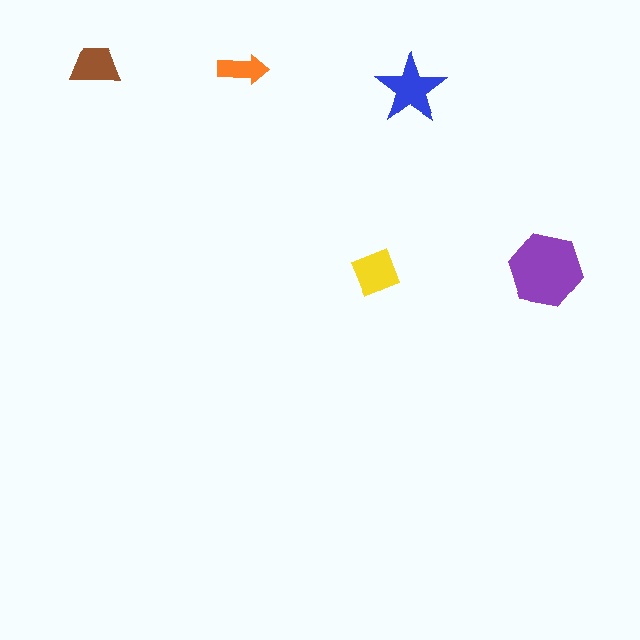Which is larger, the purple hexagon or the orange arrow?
The purple hexagon.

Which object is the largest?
The purple hexagon.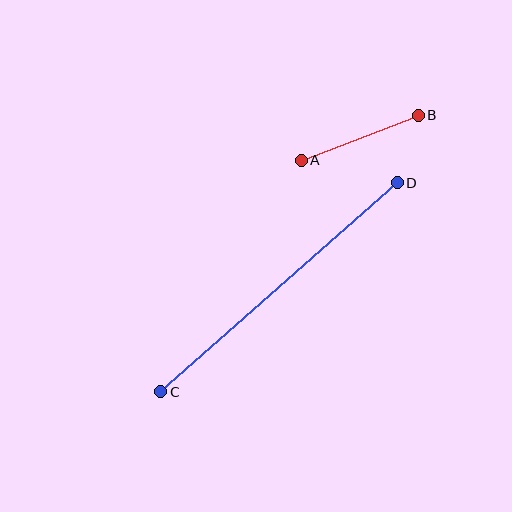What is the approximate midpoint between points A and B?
The midpoint is at approximately (360, 138) pixels.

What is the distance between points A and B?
The distance is approximately 125 pixels.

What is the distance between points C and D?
The distance is approximately 315 pixels.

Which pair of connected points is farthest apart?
Points C and D are farthest apart.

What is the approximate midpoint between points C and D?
The midpoint is at approximately (279, 287) pixels.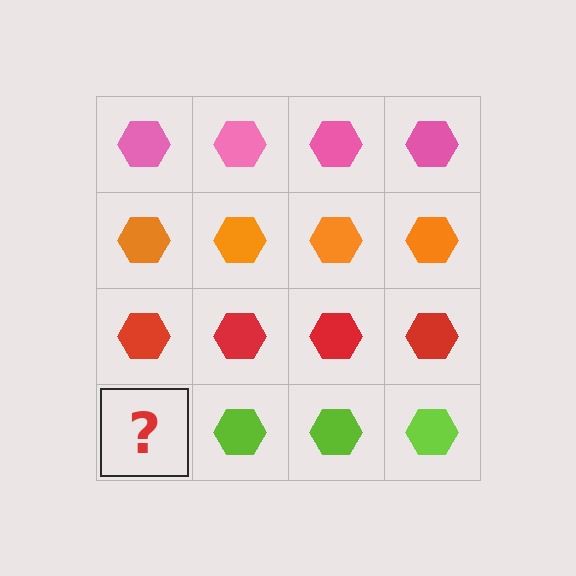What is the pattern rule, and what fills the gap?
The rule is that each row has a consistent color. The gap should be filled with a lime hexagon.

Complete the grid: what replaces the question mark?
The question mark should be replaced with a lime hexagon.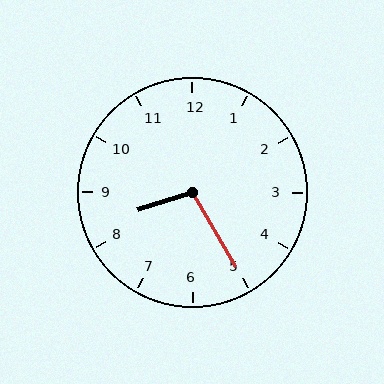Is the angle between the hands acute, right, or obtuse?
It is obtuse.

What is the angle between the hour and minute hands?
Approximately 102 degrees.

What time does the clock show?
8:25.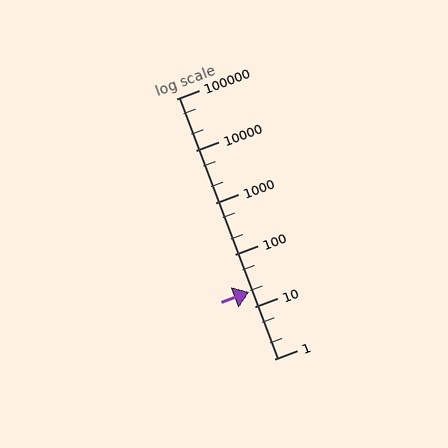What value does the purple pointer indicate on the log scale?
The pointer indicates approximately 19.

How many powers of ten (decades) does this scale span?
The scale spans 5 decades, from 1 to 100000.